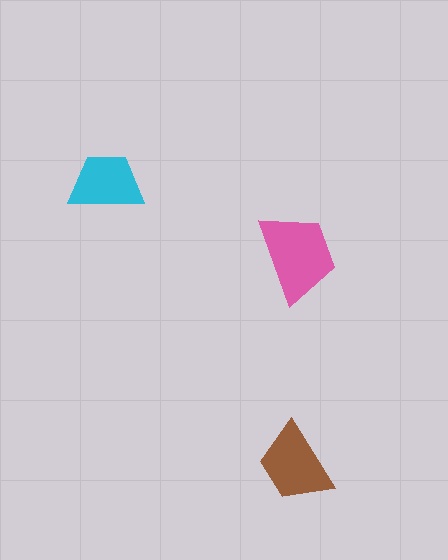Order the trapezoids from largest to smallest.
the pink one, the brown one, the cyan one.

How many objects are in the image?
There are 3 objects in the image.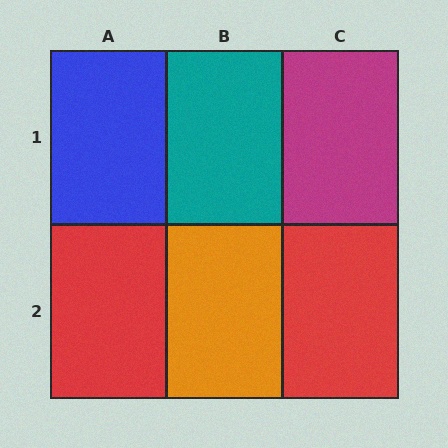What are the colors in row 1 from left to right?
Blue, teal, magenta.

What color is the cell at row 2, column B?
Orange.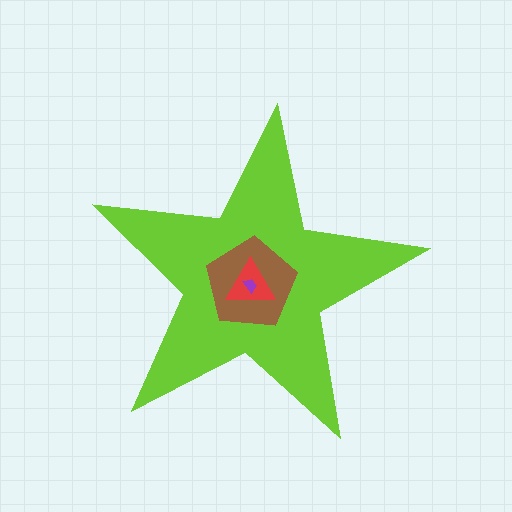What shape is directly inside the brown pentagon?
The red triangle.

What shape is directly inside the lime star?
The brown pentagon.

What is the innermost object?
The purple trapezoid.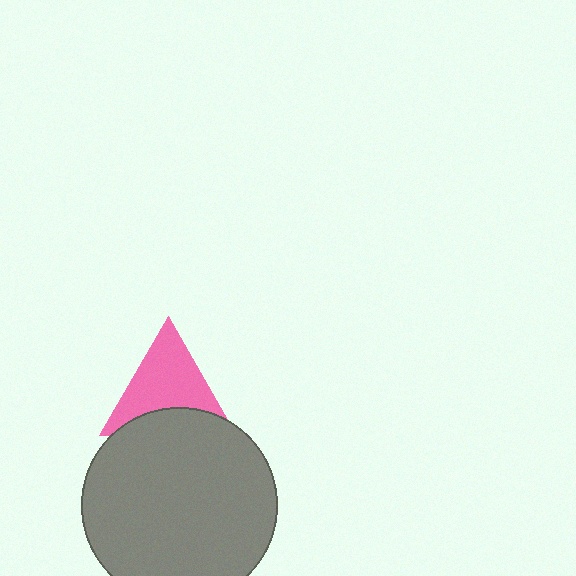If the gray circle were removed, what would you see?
You would see the complete pink triangle.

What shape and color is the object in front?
The object in front is a gray circle.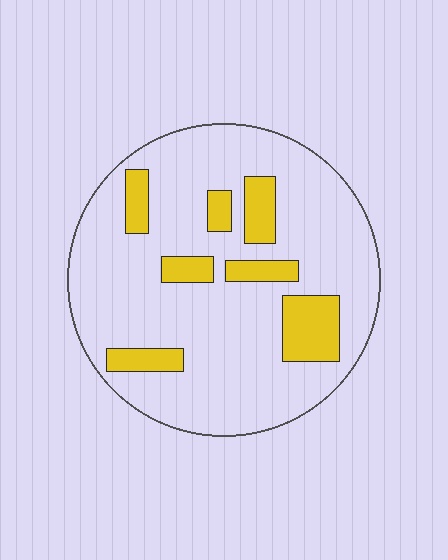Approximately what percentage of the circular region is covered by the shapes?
Approximately 20%.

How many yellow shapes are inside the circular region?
7.